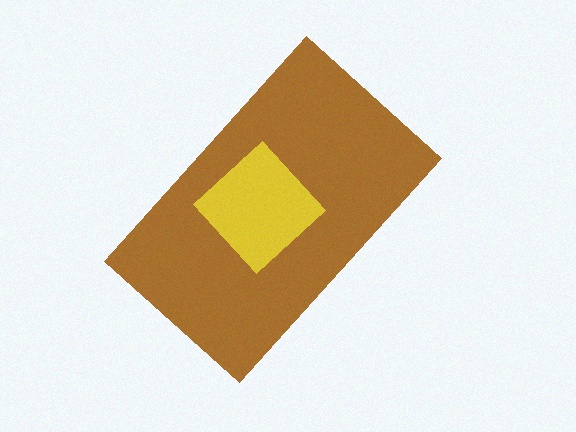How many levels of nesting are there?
2.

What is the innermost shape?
The yellow diamond.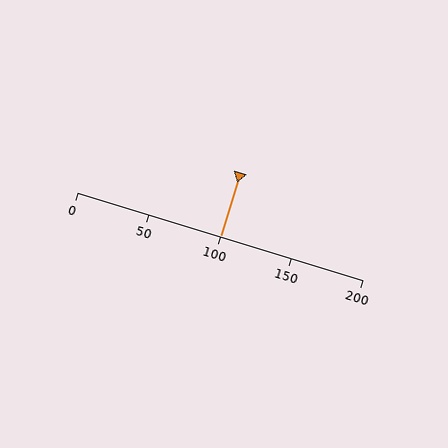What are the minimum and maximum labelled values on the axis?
The axis runs from 0 to 200.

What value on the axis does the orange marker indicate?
The marker indicates approximately 100.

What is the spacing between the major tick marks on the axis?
The major ticks are spaced 50 apart.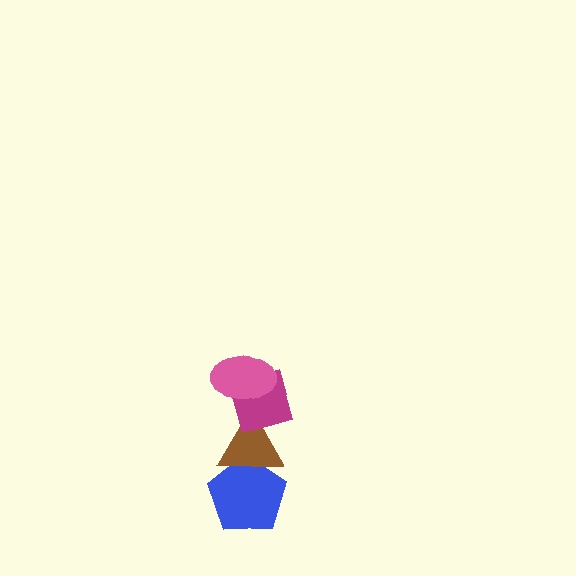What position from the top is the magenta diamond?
The magenta diamond is 2nd from the top.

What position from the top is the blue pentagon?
The blue pentagon is 4th from the top.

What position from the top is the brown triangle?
The brown triangle is 3rd from the top.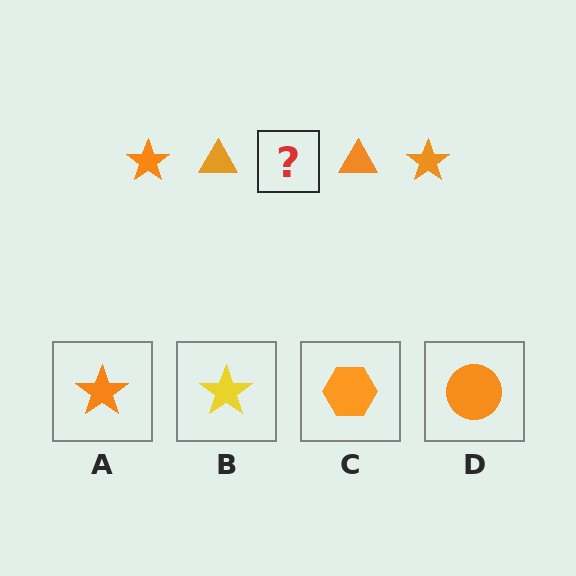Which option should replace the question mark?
Option A.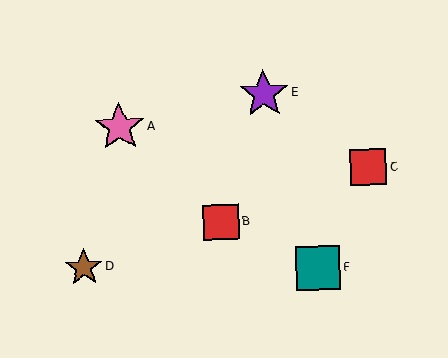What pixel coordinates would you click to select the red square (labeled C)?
Click at (369, 167) to select the red square C.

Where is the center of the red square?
The center of the red square is at (369, 167).